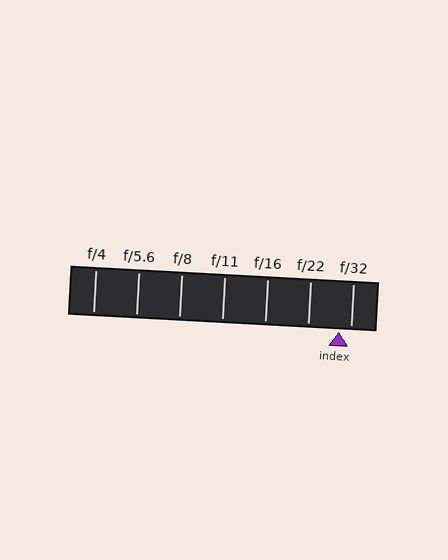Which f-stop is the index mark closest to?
The index mark is closest to f/32.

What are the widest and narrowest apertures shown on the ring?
The widest aperture shown is f/4 and the narrowest is f/32.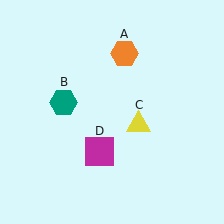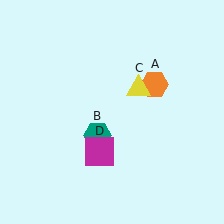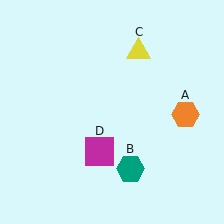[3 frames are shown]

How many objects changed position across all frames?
3 objects changed position: orange hexagon (object A), teal hexagon (object B), yellow triangle (object C).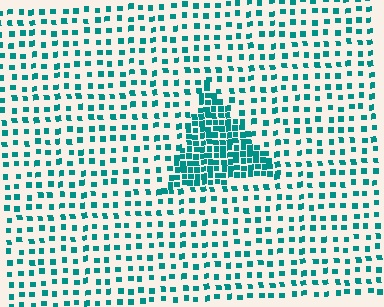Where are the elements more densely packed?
The elements are more densely packed inside the triangle boundary.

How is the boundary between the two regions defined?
The boundary is defined by a change in element density (approximately 2.7x ratio). All elements are the same color, size, and shape.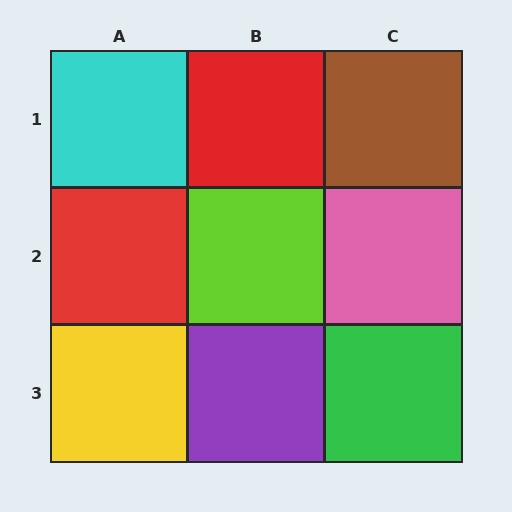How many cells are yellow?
1 cell is yellow.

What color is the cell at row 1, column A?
Cyan.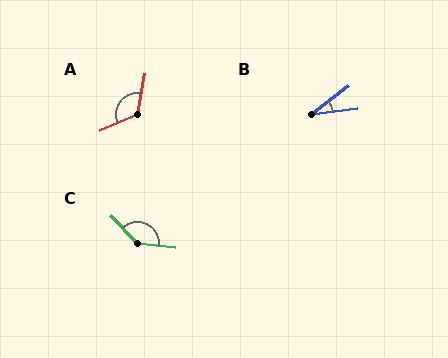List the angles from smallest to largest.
B (30°), A (123°), C (139°).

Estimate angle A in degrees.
Approximately 123 degrees.